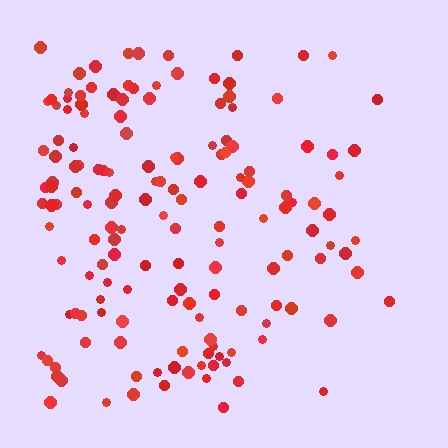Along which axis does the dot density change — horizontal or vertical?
Horizontal.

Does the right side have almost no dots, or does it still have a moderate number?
Still a moderate number, just noticeably fewer than the left.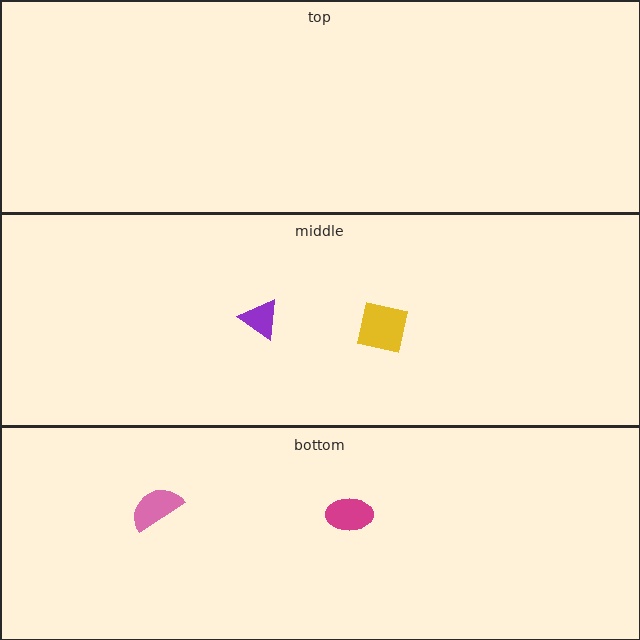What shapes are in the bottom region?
The pink semicircle, the magenta ellipse.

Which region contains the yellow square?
The middle region.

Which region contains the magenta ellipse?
The bottom region.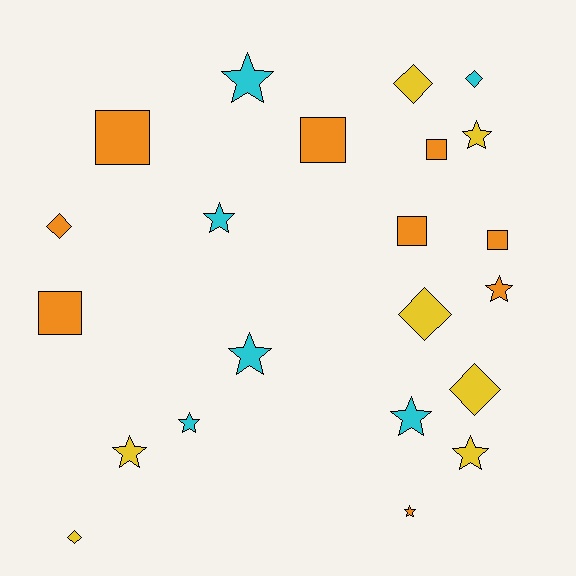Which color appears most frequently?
Orange, with 9 objects.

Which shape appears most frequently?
Star, with 10 objects.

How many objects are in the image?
There are 22 objects.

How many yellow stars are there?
There are 3 yellow stars.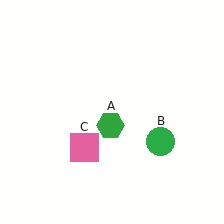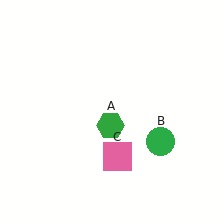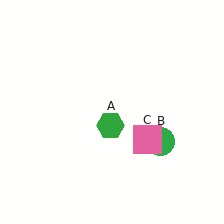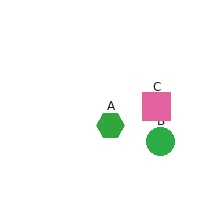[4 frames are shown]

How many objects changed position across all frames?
1 object changed position: pink square (object C).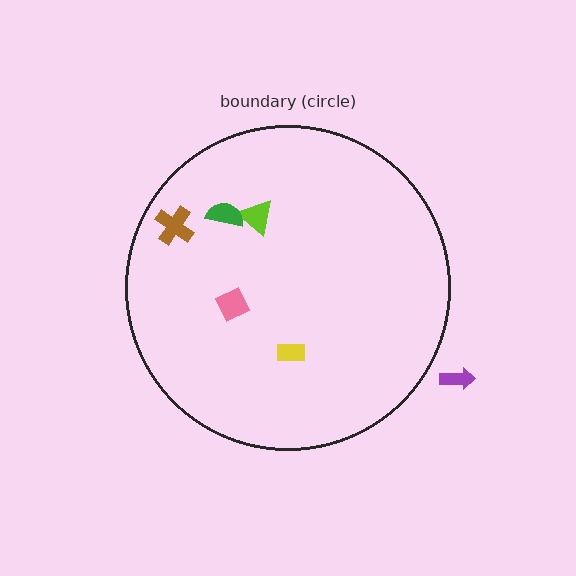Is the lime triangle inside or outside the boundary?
Inside.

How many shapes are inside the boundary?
5 inside, 1 outside.